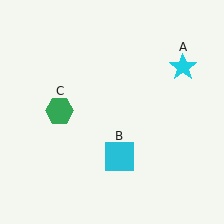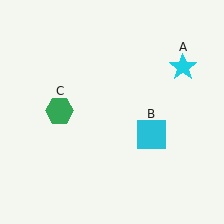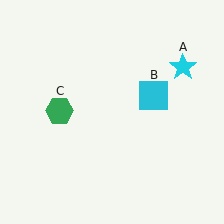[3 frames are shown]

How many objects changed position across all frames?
1 object changed position: cyan square (object B).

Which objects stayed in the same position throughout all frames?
Cyan star (object A) and green hexagon (object C) remained stationary.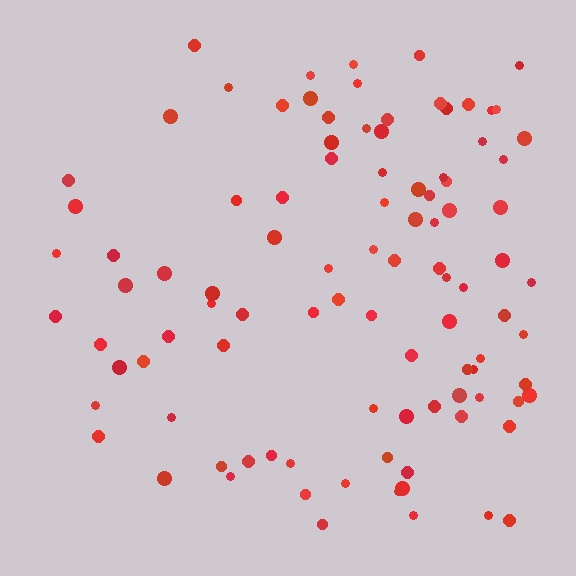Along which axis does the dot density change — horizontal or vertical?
Horizontal.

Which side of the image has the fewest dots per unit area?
The left.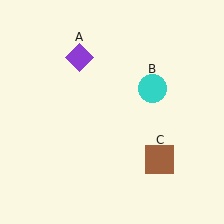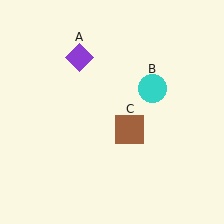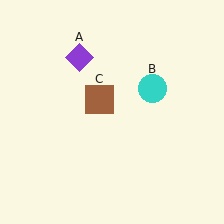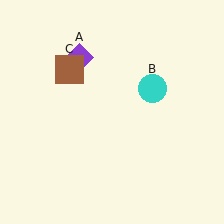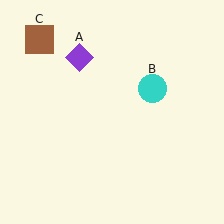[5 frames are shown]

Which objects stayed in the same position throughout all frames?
Purple diamond (object A) and cyan circle (object B) remained stationary.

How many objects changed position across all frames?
1 object changed position: brown square (object C).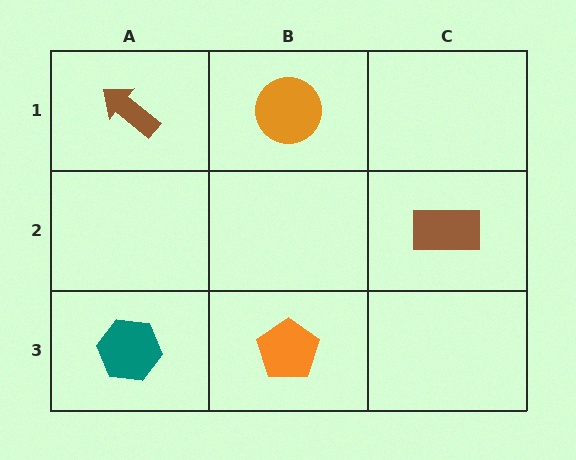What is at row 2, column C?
A brown rectangle.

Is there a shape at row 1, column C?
No, that cell is empty.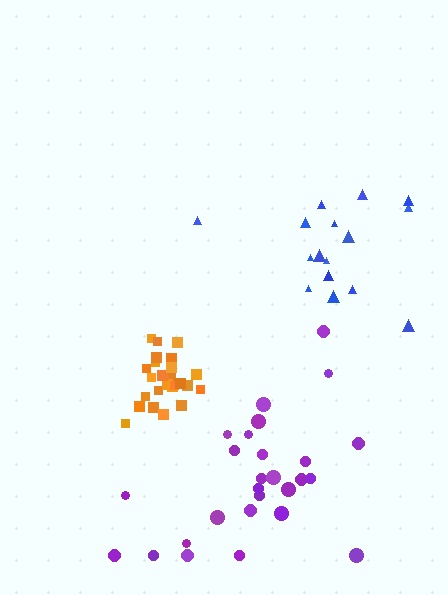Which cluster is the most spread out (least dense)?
Blue.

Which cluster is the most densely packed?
Orange.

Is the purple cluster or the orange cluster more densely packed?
Orange.